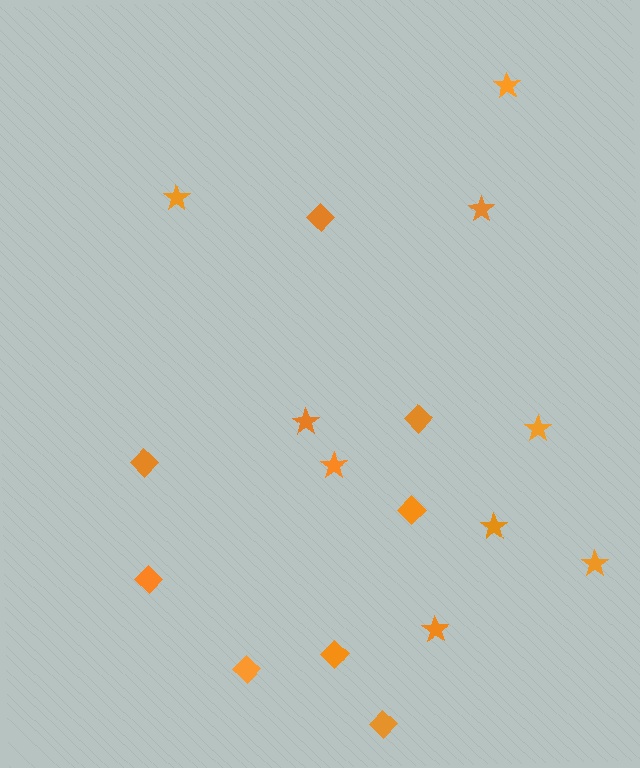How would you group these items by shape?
There are 2 groups: one group of stars (9) and one group of diamonds (8).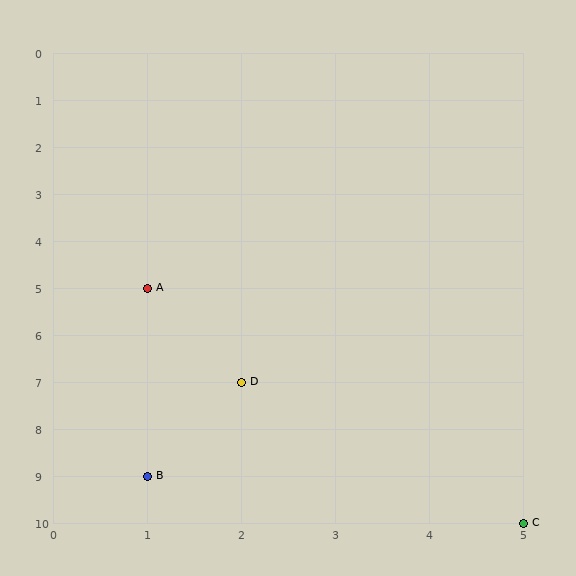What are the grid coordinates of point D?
Point D is at grid coordinates (2, 7).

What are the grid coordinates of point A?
Point A is at grid coordinates (1, 5).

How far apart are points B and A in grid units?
Points B and A are 4 rows apart.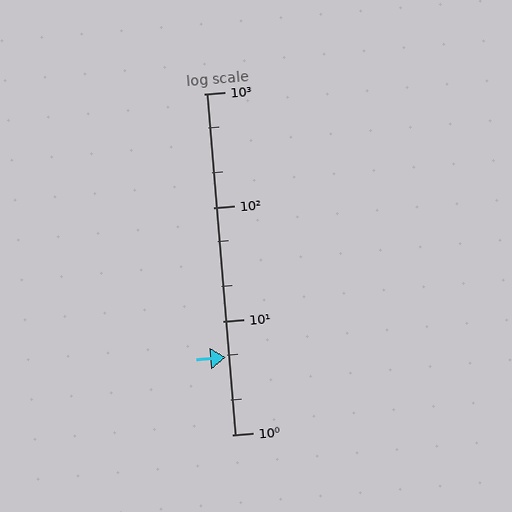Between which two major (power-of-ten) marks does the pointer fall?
The pointer is between 1 and 10.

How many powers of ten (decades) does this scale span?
The scale spans 3 decades, from 1 to 1000.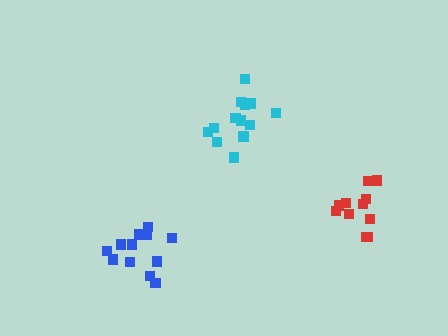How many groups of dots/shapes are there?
There are 3 groups.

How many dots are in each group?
Group 1: 12 dots, Group 2: 11 dots, Group 3: 13 dots (36 total).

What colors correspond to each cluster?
The clusters are colored: blue, red, cyan.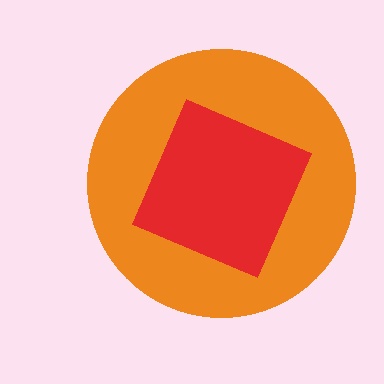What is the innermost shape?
The red diamond.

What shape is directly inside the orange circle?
The red diamond.